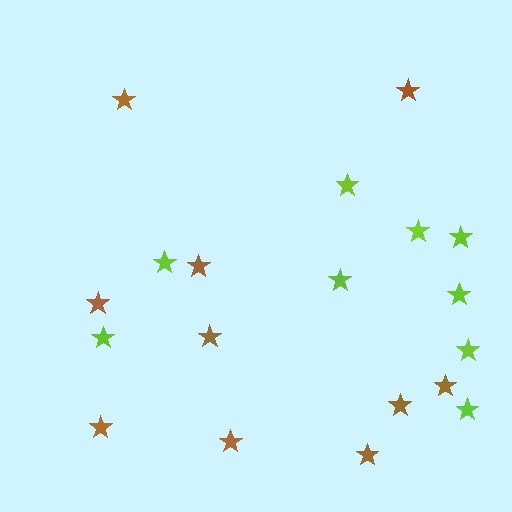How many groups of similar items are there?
There are 2 groups: one group of lime stars (9) and one group of brown stars (10).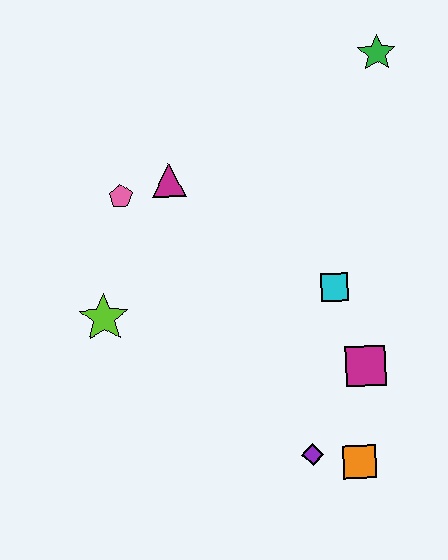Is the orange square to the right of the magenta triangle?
Yes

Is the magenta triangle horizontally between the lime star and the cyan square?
Yes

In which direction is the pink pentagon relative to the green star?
The pink pentagon is to the left of the green star.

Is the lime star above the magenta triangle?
No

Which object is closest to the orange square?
The purple diamond is closest to the orange square.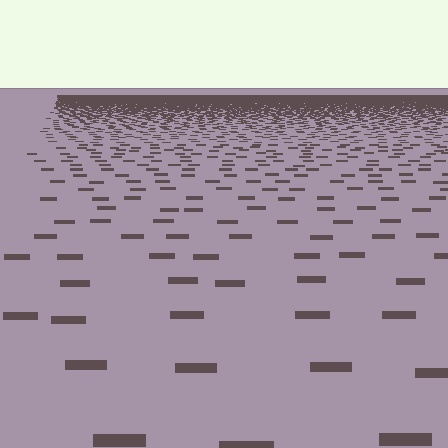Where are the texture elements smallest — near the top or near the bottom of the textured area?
Near the top.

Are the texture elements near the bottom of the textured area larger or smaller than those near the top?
Larger. Near the bottom, elements are closer to the viewer and appear at a bigger on-screen size.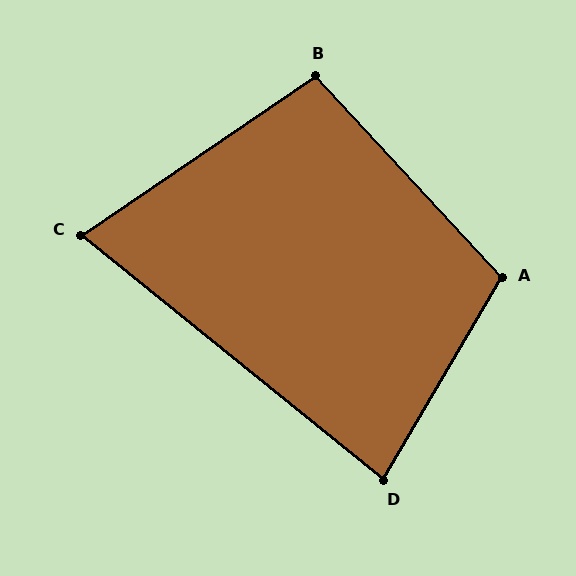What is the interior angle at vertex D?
Approximately 82 degrees (acute).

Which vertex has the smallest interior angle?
C, at approximately 73 degrees.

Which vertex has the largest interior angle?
A, at approximately 107 degrees.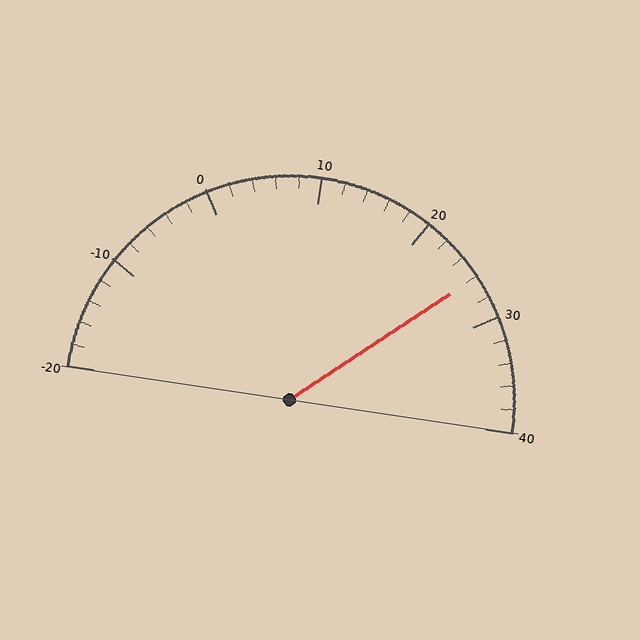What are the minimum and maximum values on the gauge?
The gauge ranges from -20 to 40.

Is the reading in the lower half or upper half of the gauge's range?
The reading is in the upper half of the range (-20 to 40).